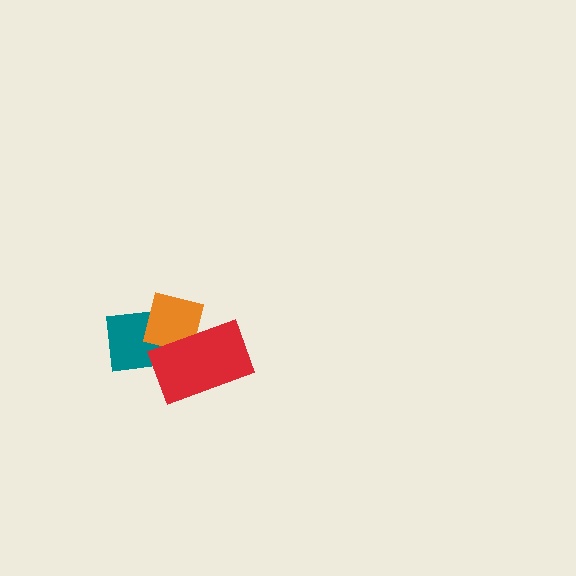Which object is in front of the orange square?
The red rectangle is in front of the orange square.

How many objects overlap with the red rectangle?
2 objects overlap with the red rectangle.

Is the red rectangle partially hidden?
No, no other shape covers it.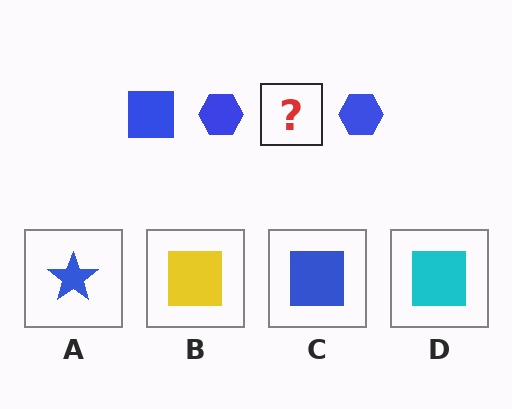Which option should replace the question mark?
Option C.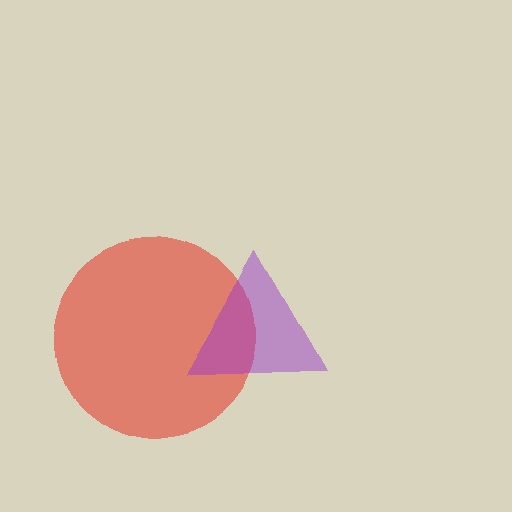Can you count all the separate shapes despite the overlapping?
Yes, there are 2 separate shapes.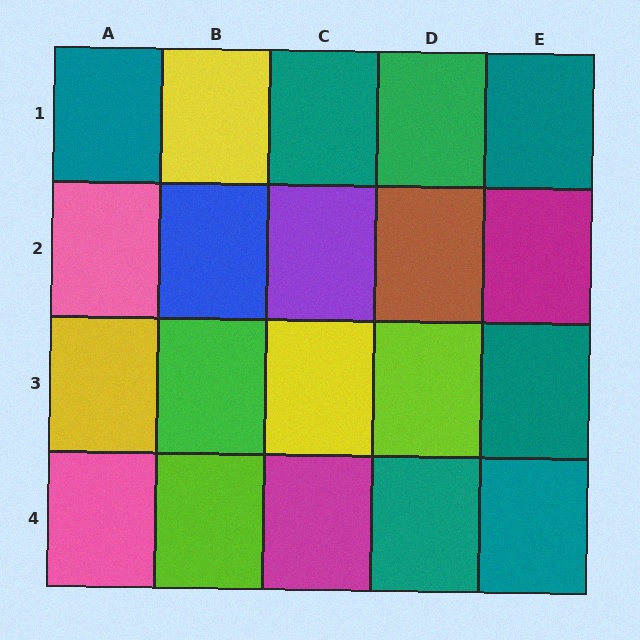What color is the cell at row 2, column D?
Brown.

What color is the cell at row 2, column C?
Purple.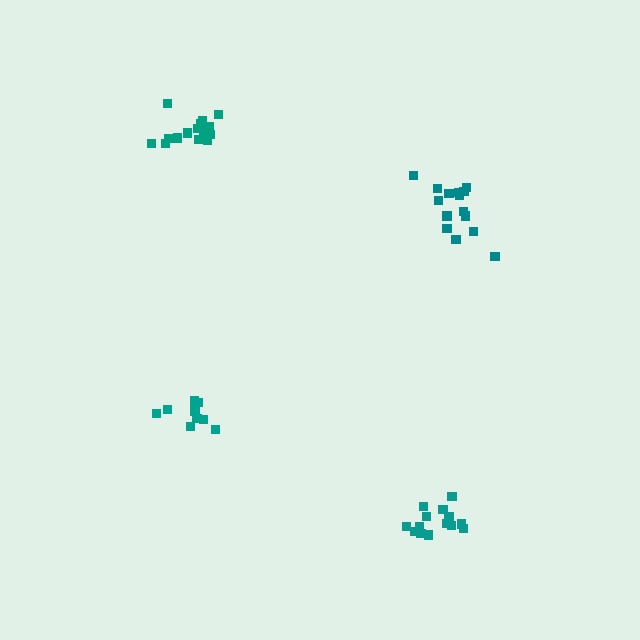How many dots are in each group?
Group 1: 10 dots, Group 2: 15 dots, Group 3: 15 dots, Group 4: 15 dots (55 total).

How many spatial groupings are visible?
There are 4 spatial groupings.